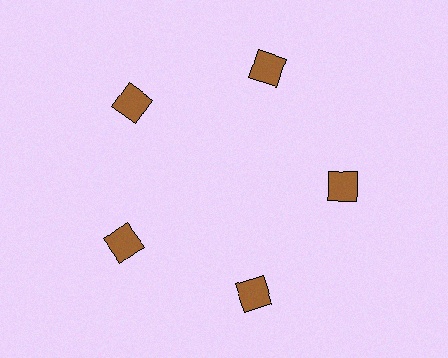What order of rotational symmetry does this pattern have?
This pattern has 5-fold rotational symmetry.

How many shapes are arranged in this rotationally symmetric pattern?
There are 5 shapes, arranged in 5 groups of 1.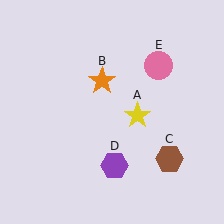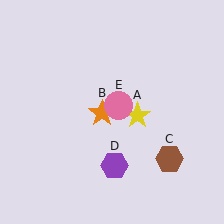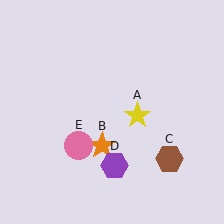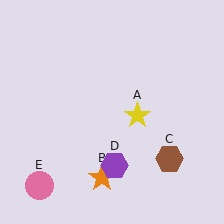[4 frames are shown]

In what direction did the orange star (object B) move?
The orange star (object B) moved down.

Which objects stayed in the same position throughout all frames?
Yellow star (object A) and brown hexagon (object C) and purple hexagon (object D) remained stationary.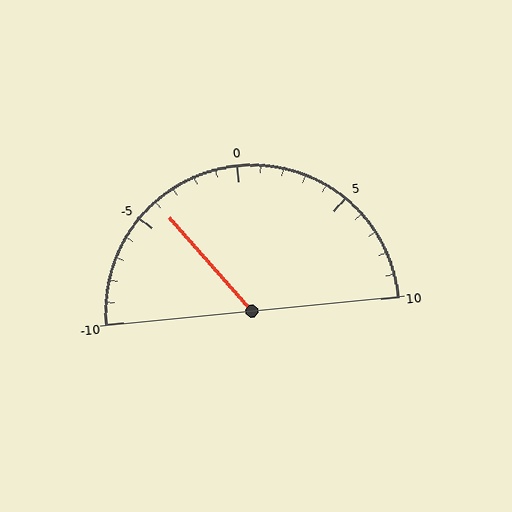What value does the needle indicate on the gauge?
The needle indicates approximately -4.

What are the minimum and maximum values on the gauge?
The gauge ranges from -10 to 10.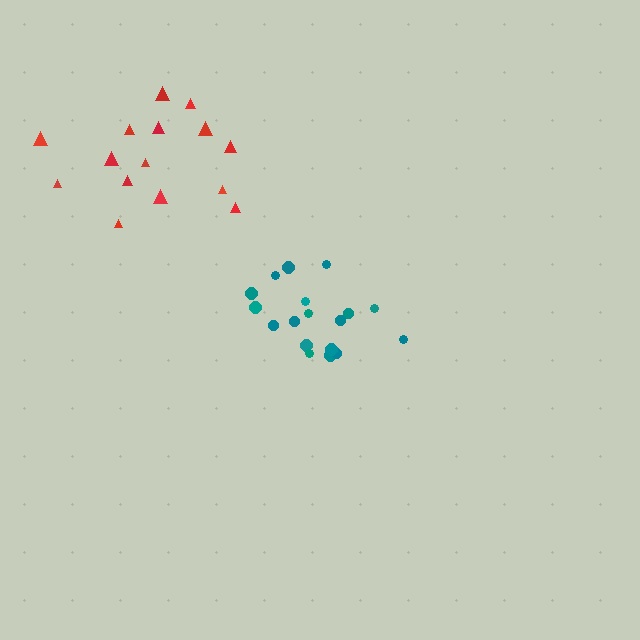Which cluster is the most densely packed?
Teal.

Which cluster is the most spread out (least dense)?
Red.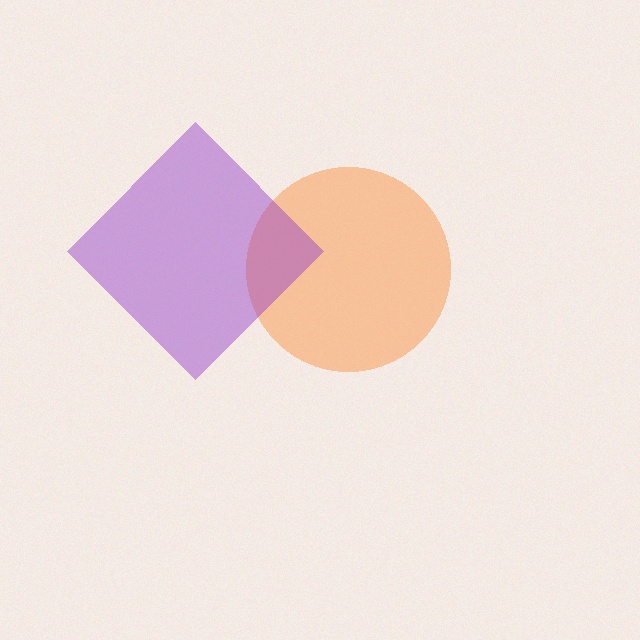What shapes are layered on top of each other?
The layered shapes are: an orange circle, a purple diamond.